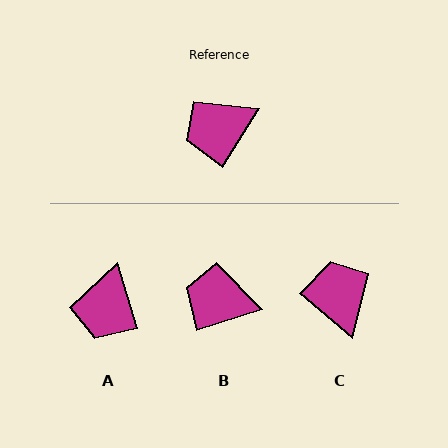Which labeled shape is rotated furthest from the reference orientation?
C, about 97 degrees away.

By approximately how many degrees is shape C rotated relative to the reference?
Approximately 97 degrees clockwise.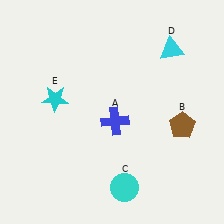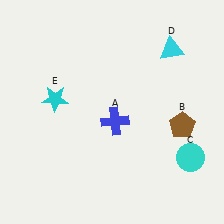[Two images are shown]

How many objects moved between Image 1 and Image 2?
1 object moved between the two images.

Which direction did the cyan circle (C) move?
The cyan circle (C) moved right.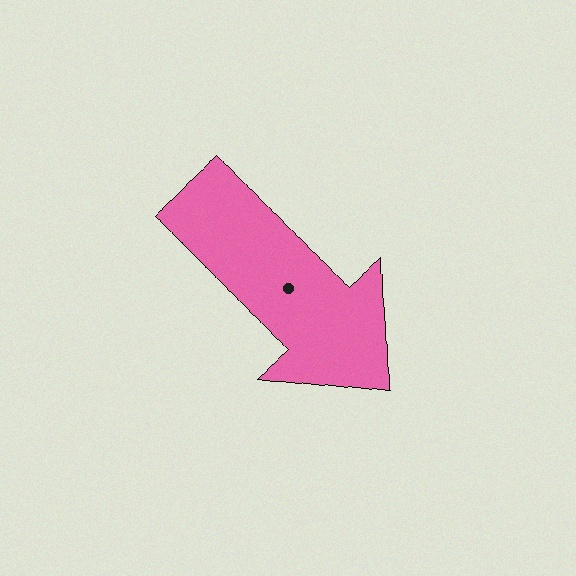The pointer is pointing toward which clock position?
Roughly 5 o'clock.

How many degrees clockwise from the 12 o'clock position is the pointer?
Approximately 138 degrees.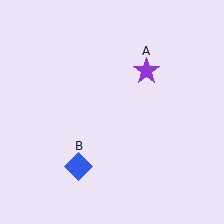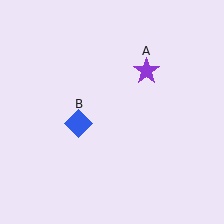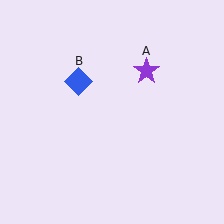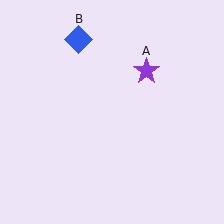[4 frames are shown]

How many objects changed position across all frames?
1 object changed position: blue diamond (object B).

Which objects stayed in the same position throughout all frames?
Purple star (object A) remained stationary.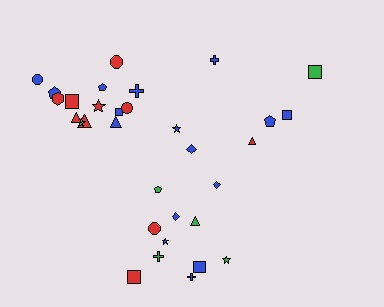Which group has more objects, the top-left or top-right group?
The top-left group.